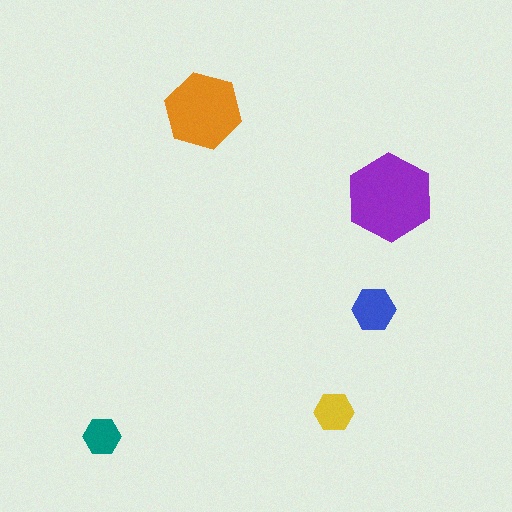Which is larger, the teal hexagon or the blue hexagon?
The blue one.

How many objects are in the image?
There are 5 objects in the image.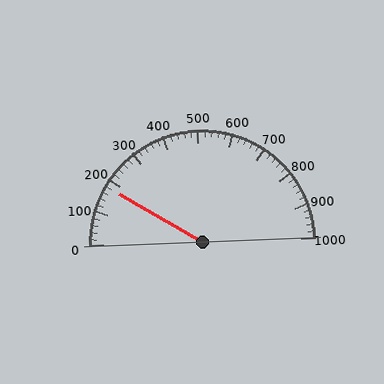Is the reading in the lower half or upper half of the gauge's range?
The reading is in the lower half of the range (0 to 1000).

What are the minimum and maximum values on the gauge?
The gauge ranges from 0 to 1000.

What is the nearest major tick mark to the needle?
The nearest major tick mark is 200.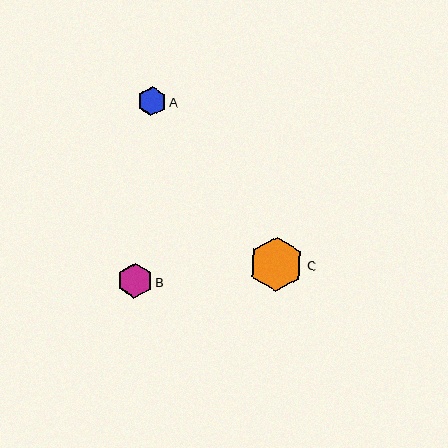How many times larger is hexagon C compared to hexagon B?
Hexagon C is approximately 1.6 times the size of hexagon B.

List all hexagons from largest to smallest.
From largest to smallest: C, B, A.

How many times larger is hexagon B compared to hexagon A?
Hexagon B is approximately 1.2 times the size of hexagon A.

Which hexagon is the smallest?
Hexagon A is the smallest with a size of approximately 29 pixels.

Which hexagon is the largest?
Hexagon C is the largest with a size of approximately 55 pixels.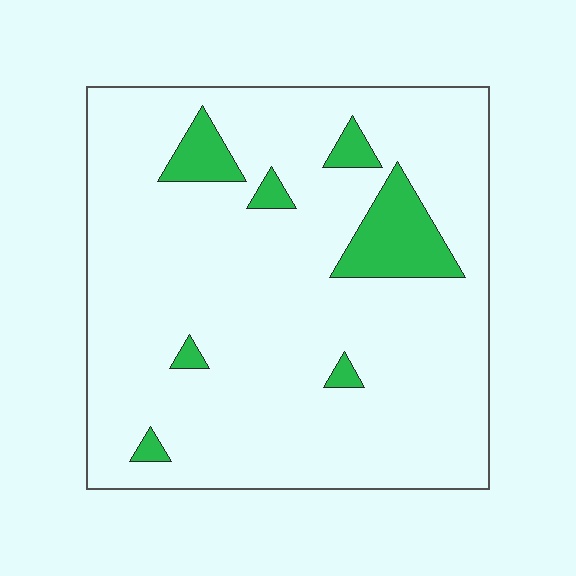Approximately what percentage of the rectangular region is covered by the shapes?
Approximately 10%.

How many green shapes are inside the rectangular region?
7.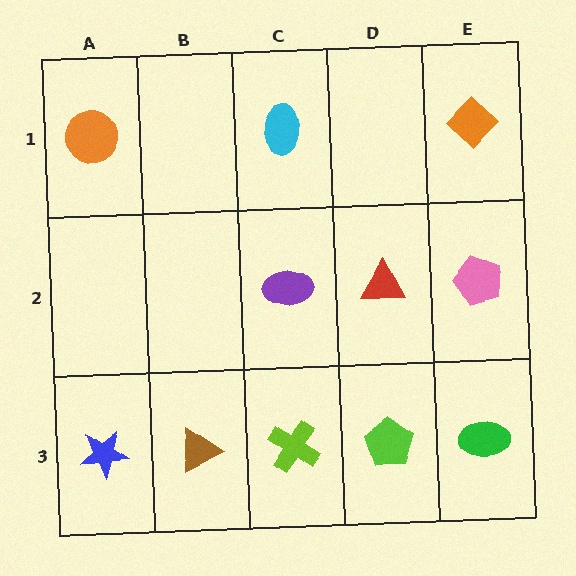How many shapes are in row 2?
3 shapes.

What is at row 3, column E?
A green ellipse.